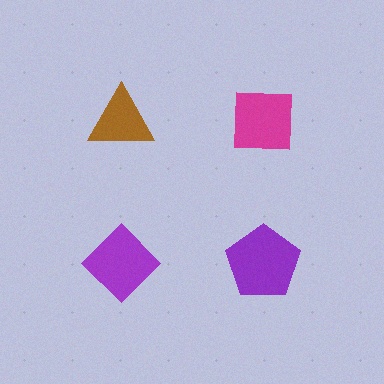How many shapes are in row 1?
2 shapes.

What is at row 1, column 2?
A magenta square.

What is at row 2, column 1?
A purple diamond.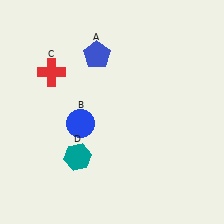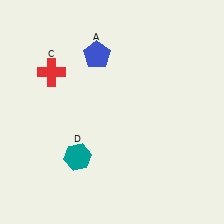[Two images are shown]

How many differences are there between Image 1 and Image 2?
There is 1 difference between the two images.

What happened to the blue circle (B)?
The blue circle (B) was removed in Image 2. It was in the bottom-left area of Image 1.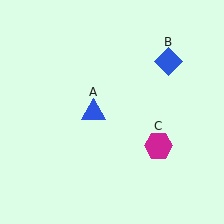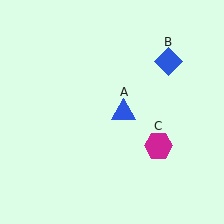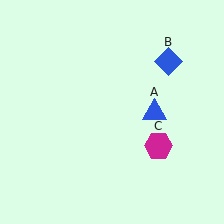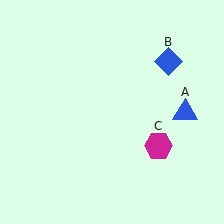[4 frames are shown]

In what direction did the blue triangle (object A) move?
The blue triangle (object A) moved right.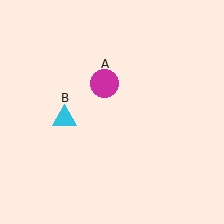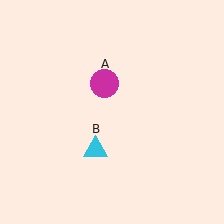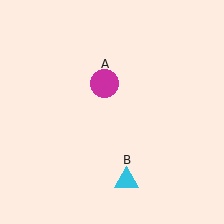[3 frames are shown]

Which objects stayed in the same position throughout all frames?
Magenta circle (object A) remained stationary.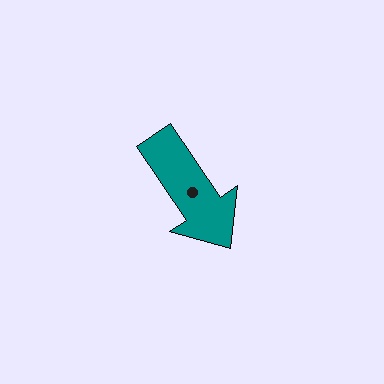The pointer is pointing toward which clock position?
Roughly 5 o'clock.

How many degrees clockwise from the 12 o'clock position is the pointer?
Approximately 146 degrees.